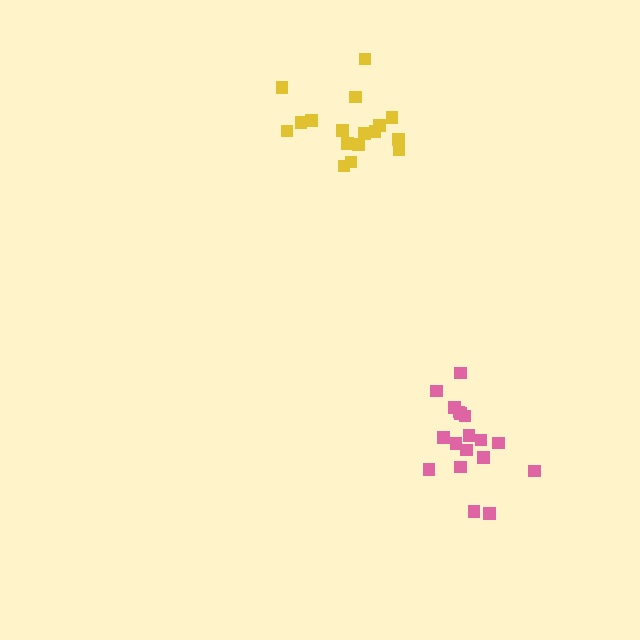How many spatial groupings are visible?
There are 2 spatial groupings.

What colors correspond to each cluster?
The clusters are colored: yellow, pink.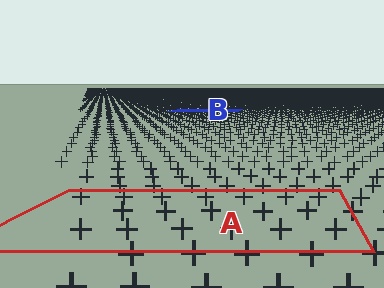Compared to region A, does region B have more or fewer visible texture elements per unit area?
Region B has more texture elements per unit area — they are packed more densely because it is farther away.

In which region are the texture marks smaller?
The texture marks are smaller in region B, because it is farther away.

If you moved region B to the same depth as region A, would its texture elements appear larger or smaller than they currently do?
They would appear larger. At a closer depth, the same texture elements are projected at a bigger on-screen size.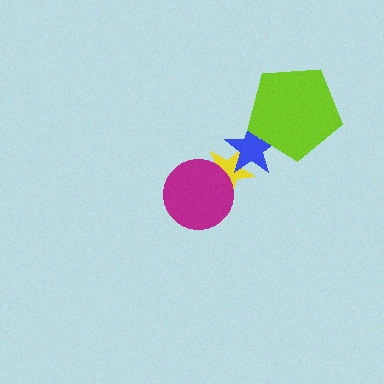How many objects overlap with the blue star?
2 objects overlap with the blue star.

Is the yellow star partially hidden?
Yes, it is partially covered by another shape.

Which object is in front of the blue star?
The lime pentagon is in front of the blue star.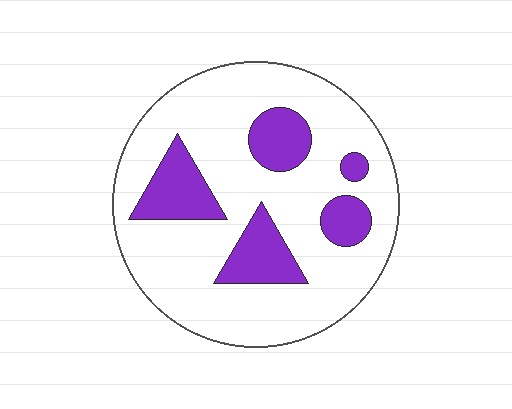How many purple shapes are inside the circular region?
5.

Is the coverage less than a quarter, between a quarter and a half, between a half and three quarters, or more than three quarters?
Less than a quarter.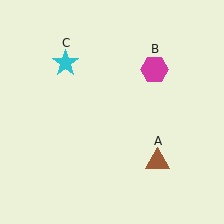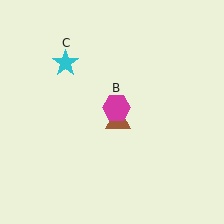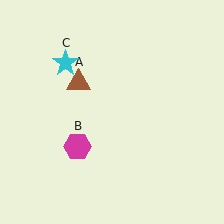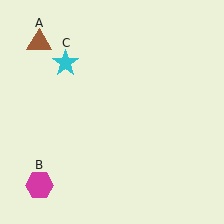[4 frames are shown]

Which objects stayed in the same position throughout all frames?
Cyan star (object C) remained stationary.